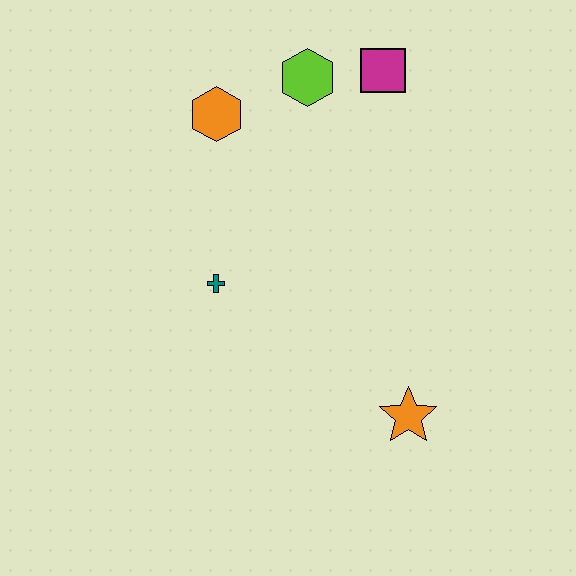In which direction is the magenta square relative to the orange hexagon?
The magenta square is to the right of the orange hexagon.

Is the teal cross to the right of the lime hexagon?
No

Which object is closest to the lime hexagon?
The magenta square is closest to the lime hexagon.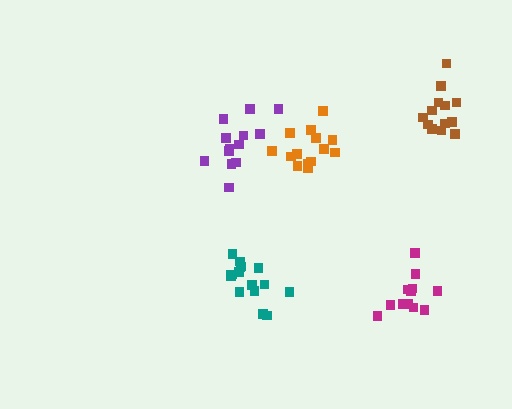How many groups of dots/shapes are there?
There are 5 groups.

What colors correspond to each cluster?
The clusters are colored: orange, teal, magenta, brown, purple.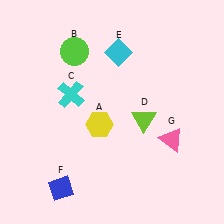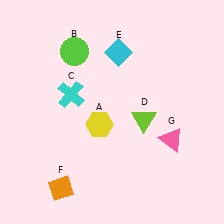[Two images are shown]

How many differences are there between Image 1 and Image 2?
There is 1 difference between the two images.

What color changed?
The diamond (F) changed from blue in Image 1 to orange in Image 2.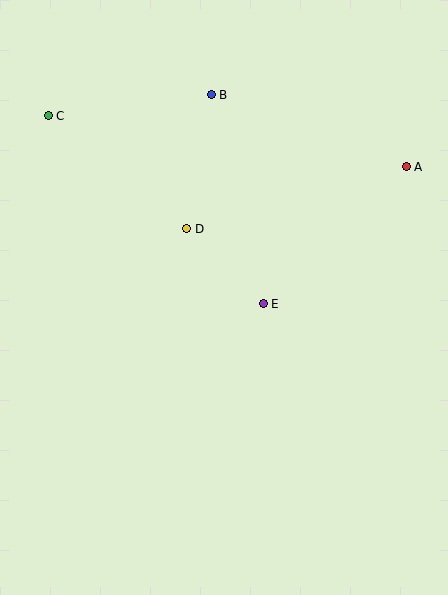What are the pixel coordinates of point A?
Point A is at (406, 167).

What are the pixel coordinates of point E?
Point E is at (263, 304).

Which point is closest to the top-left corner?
Point C is closest to the top-left corner.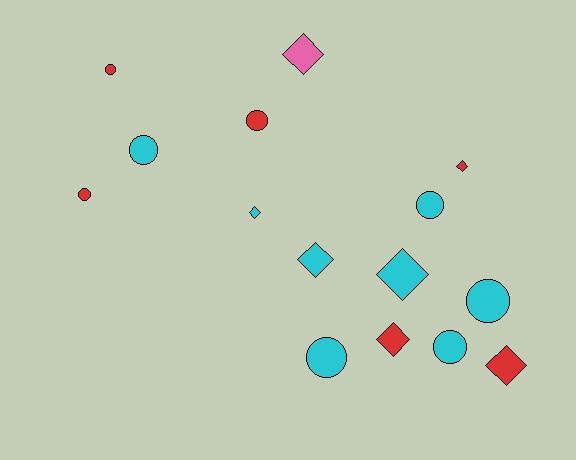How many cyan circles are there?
There are 5 cyan circles.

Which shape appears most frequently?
Circle, with 8 objects.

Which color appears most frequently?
Cyan, with 8 objects.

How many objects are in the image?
There are 15 objects.